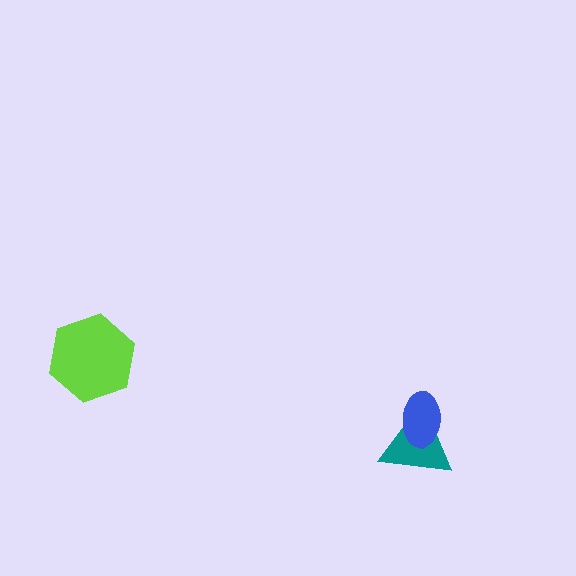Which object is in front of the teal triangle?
The blue ellipse is in front of the teal triangle.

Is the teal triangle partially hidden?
Yes, it is partially covered by another shape.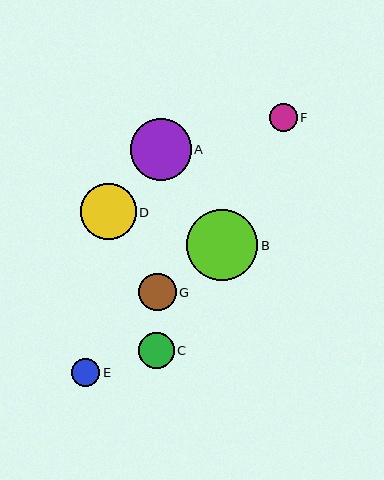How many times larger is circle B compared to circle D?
Circle B is approximately 1.3 times the size of circle D.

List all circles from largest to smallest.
From largest to smallest: B, A, D, G, C, E, F.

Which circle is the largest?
Circle B is the largest with a size of approximately 71 pixels.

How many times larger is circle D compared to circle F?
Circle D is approximately 2.0 times the size of circle F.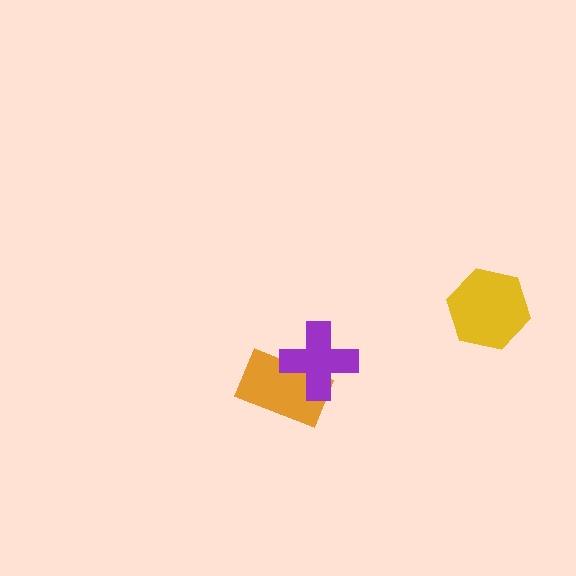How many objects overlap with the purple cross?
1 object overlaps with the purple cross.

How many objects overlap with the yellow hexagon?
0 objects overlap with the yellow hexagon.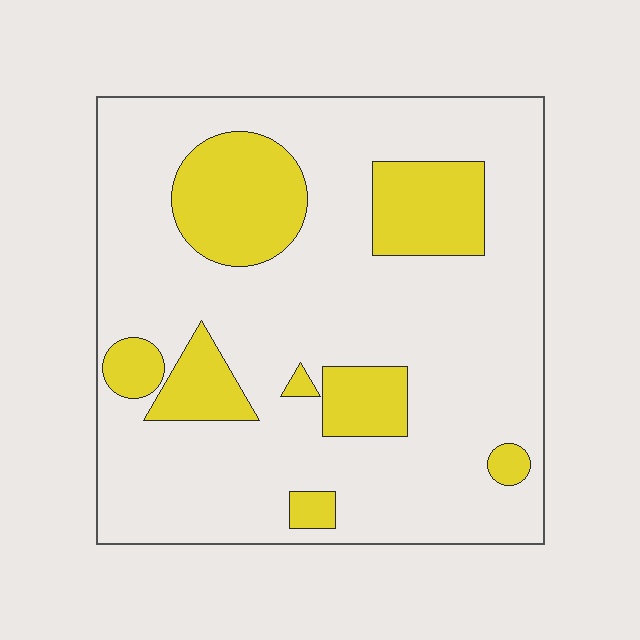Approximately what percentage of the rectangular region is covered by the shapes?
Approximately 20%.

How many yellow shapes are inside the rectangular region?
8.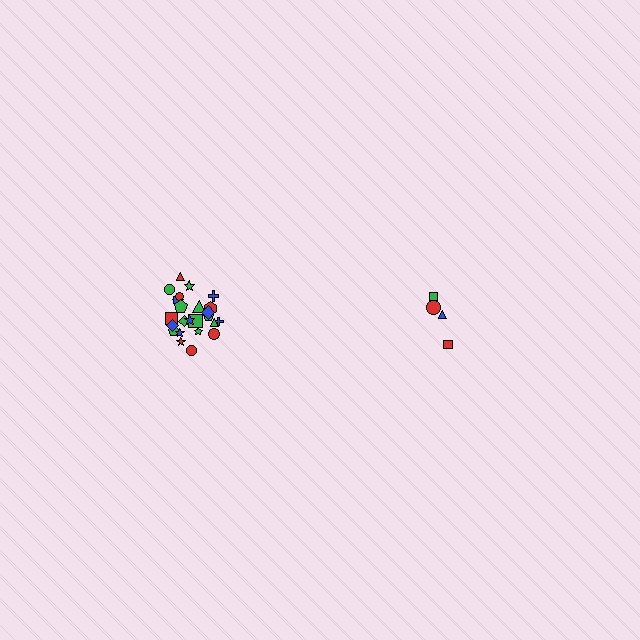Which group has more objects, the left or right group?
The left group.